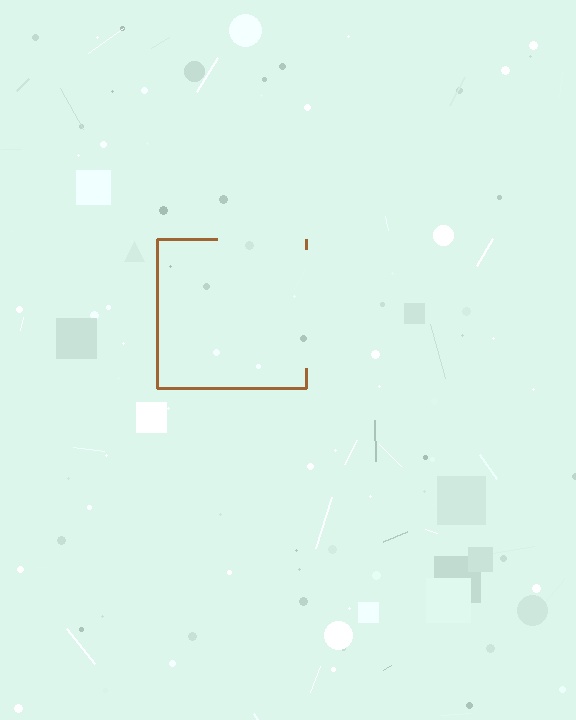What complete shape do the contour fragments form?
The contour fragments form a square.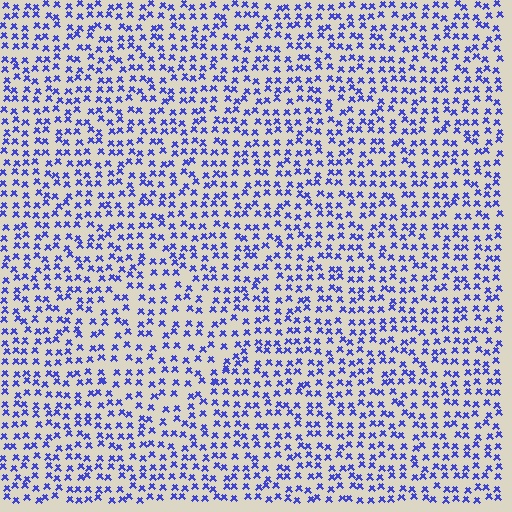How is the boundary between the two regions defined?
The boundary is defined by a change in element density (approximately 1.3x ratio). All elements are the same color, size, and shape.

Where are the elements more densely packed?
The elements are more densely packed outside the diamond boundary.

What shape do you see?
I see a diamond.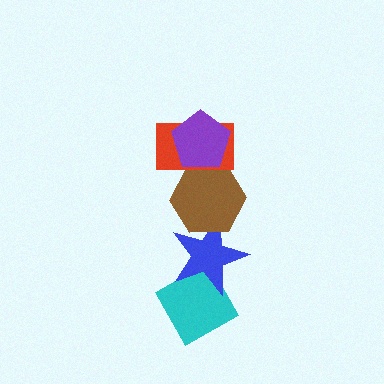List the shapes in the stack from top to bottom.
From top to bottom: the purple pentagon, the red rectangle, the brown hexagon, the blue star, the cyan diamond.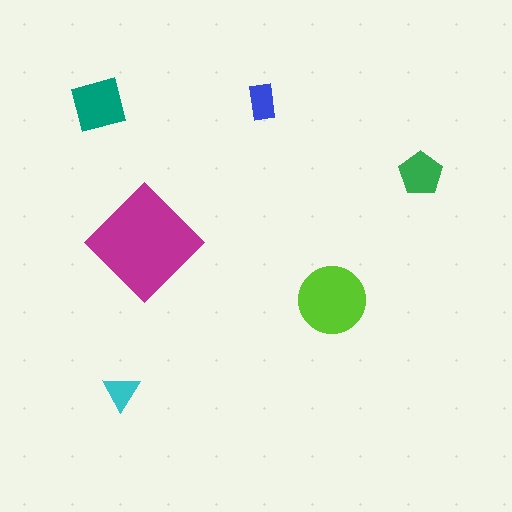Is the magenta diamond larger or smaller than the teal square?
Larger.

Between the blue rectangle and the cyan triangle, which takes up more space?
The blue rectangle.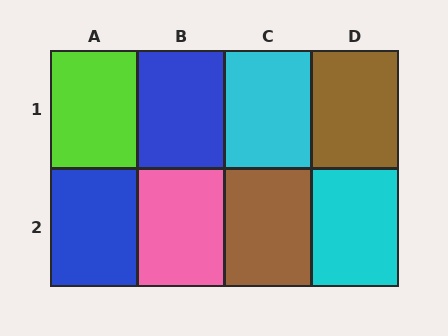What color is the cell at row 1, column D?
Brown.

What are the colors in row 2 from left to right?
Blue, pink, brown, cyan.